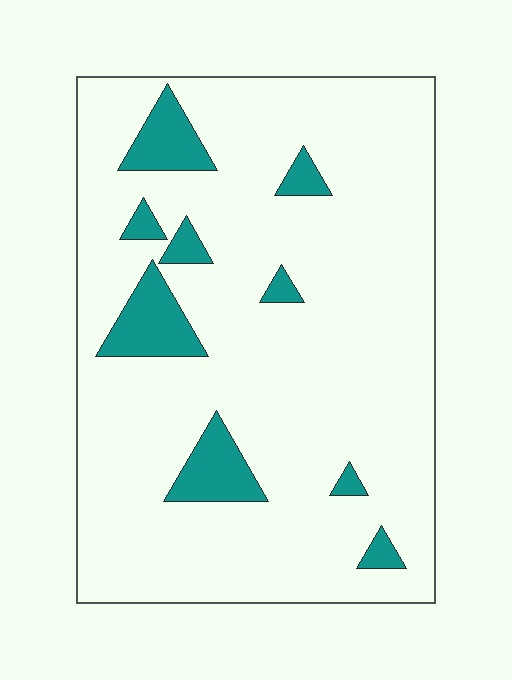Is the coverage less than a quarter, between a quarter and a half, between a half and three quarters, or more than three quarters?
Less than a quarter.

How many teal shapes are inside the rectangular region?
9.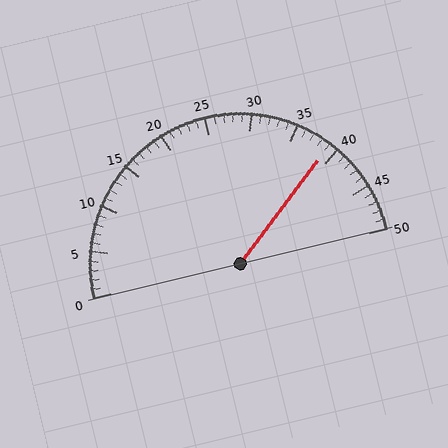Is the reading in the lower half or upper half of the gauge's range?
The reading is in the upper half of the range (0 to 50).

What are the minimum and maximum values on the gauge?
The gauge ranges from 0 to 50.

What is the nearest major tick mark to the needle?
The nearest major tick mark is 40.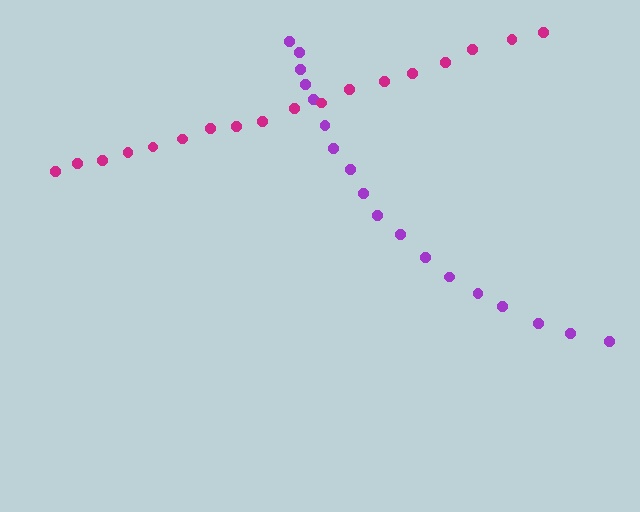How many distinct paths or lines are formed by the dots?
There are 2 distinct paths.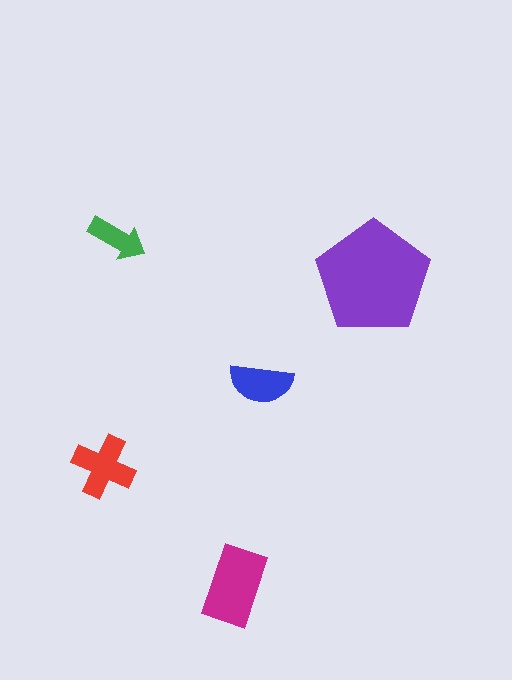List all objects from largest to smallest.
The purple pentagon, the magenta rectangle, the red cross, the blue semicircle, the green arrow.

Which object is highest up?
The green arrow is topmost.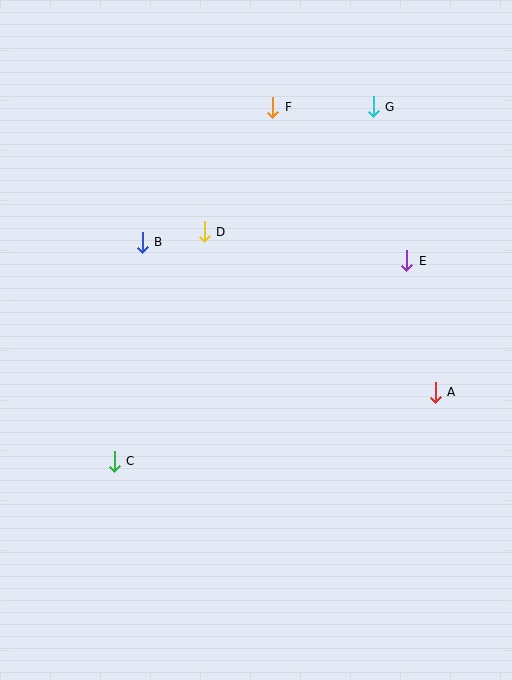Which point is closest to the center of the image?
Point D at (204, 232) is closest to the center.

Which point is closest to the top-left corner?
Point B is closest to the top-left corner.